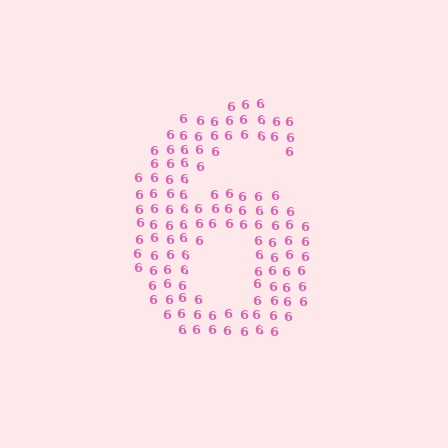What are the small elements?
The small elements are digit 6's.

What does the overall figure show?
The overall figure shows the digit 6.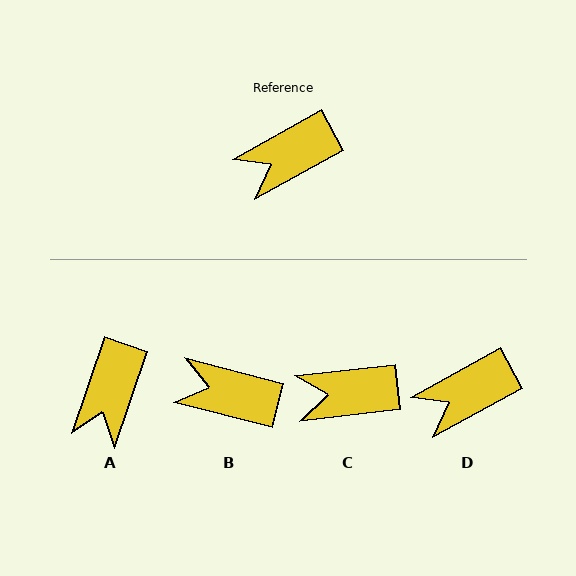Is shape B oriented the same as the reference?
No, it is off by about 43 degrees.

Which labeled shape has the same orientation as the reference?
D.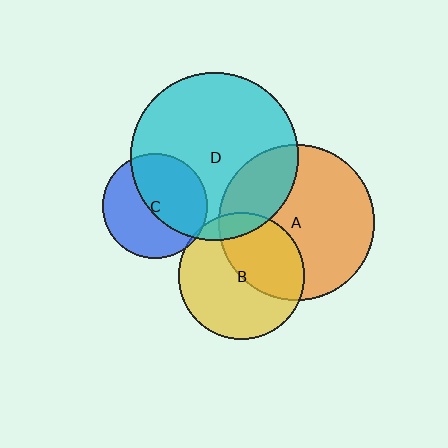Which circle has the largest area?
Circle D (cyan).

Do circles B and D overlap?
Yes.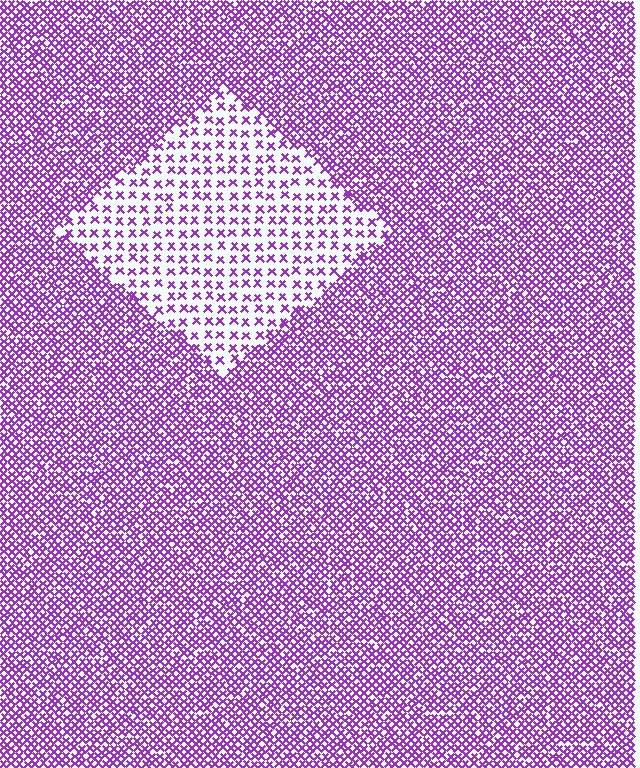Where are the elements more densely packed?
The elements are more densely packed outside the diamond boundary.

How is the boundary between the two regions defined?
The boundary is defined by a change in element density (approximately 2.6x ratio). All elements are the same color, size, and shape.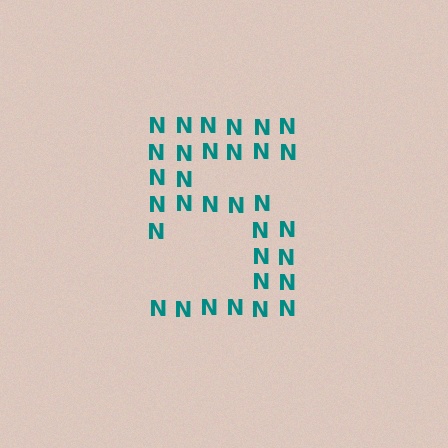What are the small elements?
The small elements are letter N's.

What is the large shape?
The large shape is the digit 5.